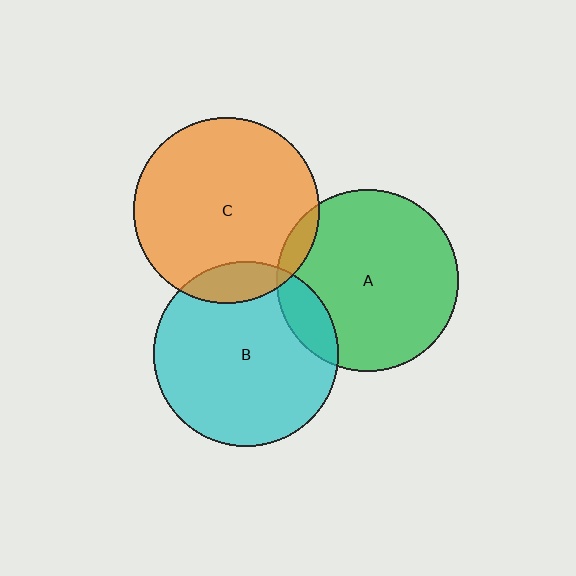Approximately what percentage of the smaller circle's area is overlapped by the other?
Approximately 10%.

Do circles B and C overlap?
Yes.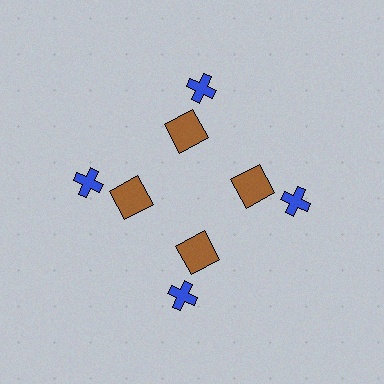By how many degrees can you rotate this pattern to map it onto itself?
The pattern maps onto itself every 90 degrees of rotation.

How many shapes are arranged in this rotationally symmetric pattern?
There are 8 shapes, arranged in 4 groups of 2.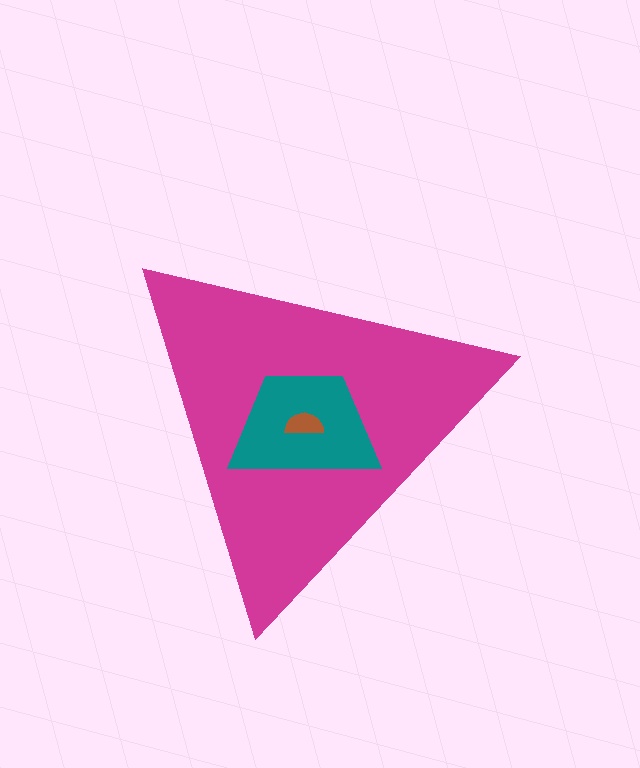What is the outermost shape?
The magenta triangle.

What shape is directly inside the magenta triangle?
The teal trapezoid.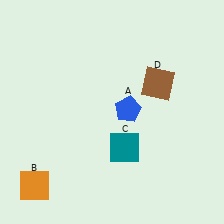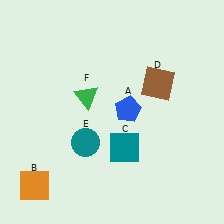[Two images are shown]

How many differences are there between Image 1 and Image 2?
There are 2 differences between the two images.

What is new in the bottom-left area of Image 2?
A teal circle (E) was added in the bottom-left area of Image 2.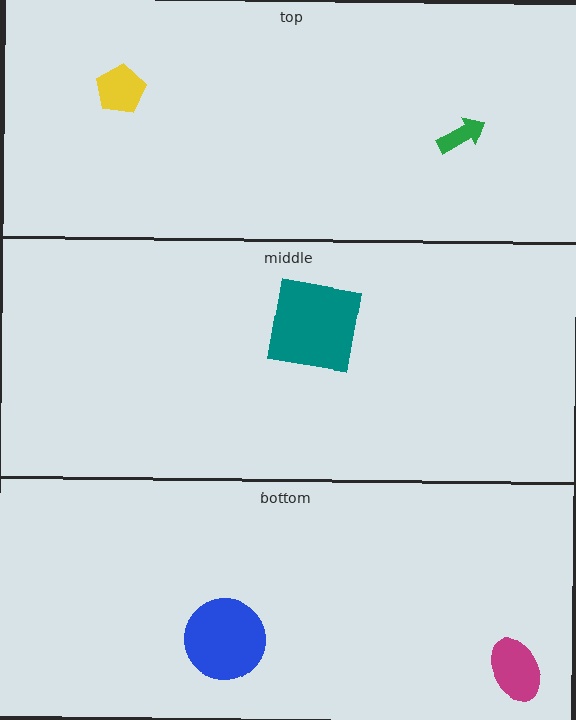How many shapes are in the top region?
2.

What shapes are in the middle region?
The teal square.